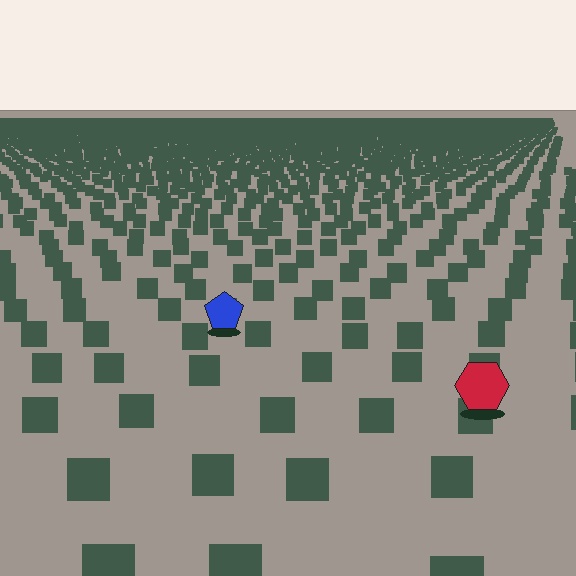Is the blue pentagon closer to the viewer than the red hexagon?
No. The red hexagon is closer — you can tell from the texture gradient: the ground texture is coarser near it.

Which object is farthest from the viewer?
The blue pentagon is farthest from the viewer. It appears smaller and the ground texture around it is denser.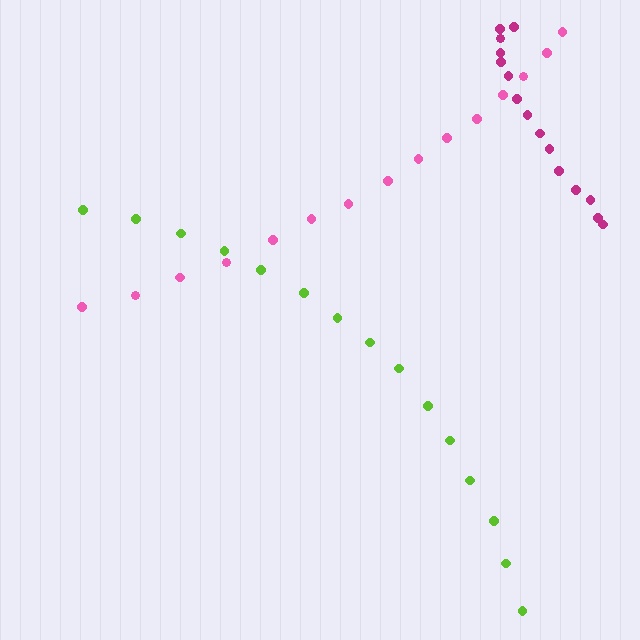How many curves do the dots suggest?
There are 3 distinct paths.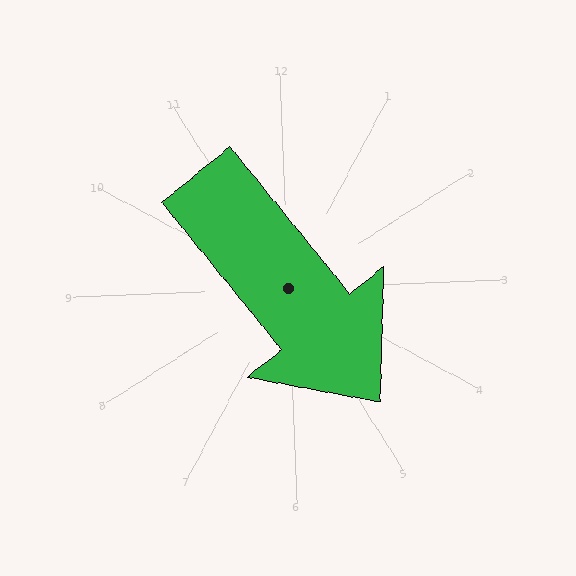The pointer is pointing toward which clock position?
Roughly 5 o'clock.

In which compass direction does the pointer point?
Southeast.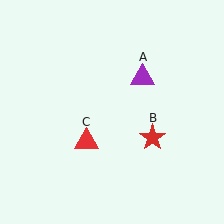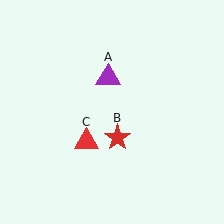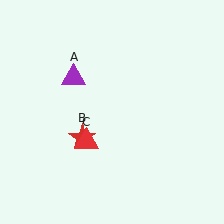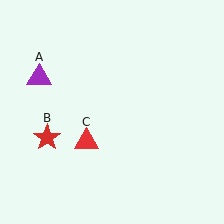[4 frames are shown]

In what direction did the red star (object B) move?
The red star (object B) moved left.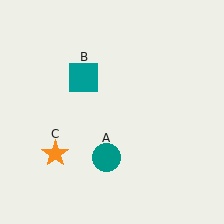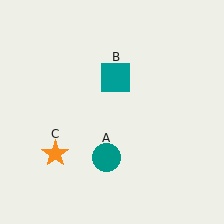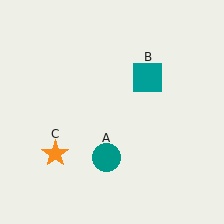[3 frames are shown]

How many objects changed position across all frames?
1 object changed position: teal square (object B).